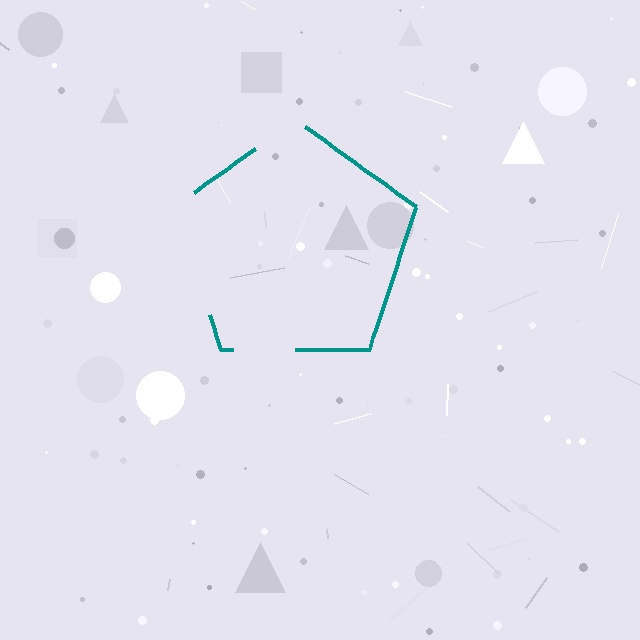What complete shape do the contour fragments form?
The contour fragments form a pentagon.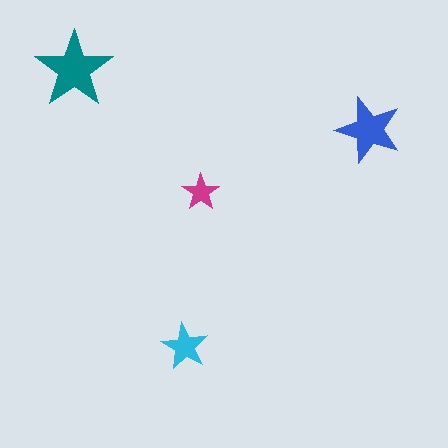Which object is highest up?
The teal star is topmost.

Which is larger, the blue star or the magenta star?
The blue one.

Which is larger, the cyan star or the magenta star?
The cyan one.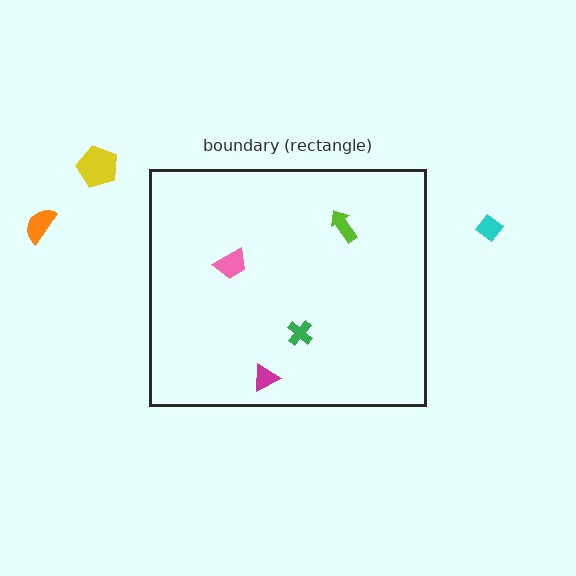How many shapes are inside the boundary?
4 inside, 3 outside.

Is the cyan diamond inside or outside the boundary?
Outside.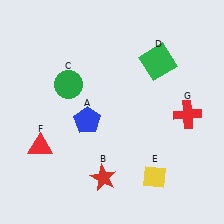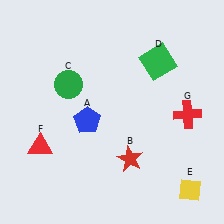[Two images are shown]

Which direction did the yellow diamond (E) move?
The yellow diamond (E) moved right.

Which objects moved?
The objects that moved are: the red star (B), the yellow diamond (E).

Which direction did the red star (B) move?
The red star (B) moved right.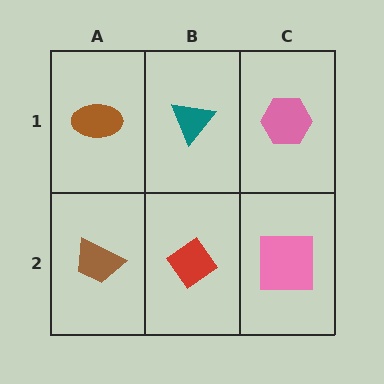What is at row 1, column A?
A brown ellipse.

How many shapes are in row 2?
3 shapes.